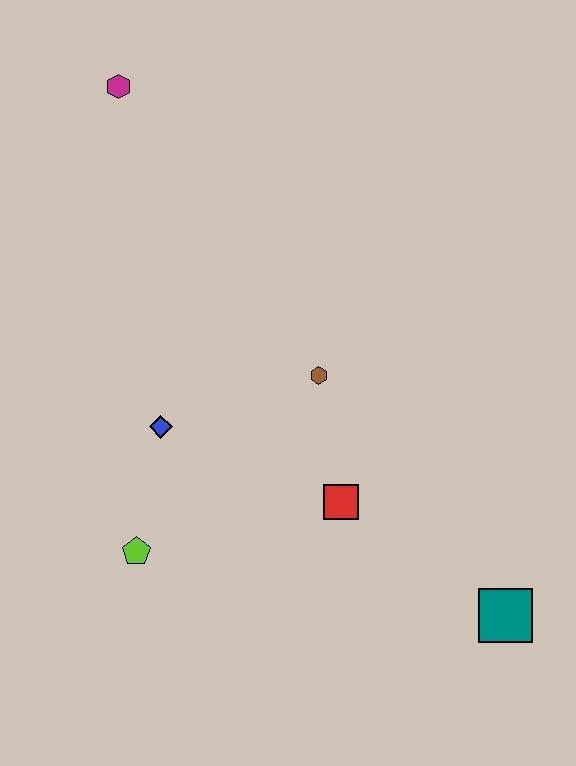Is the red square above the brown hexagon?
No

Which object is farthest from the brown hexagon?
The magenta hexagon is farthest from the brown hexagon.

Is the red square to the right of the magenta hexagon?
Yes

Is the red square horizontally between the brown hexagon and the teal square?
Yes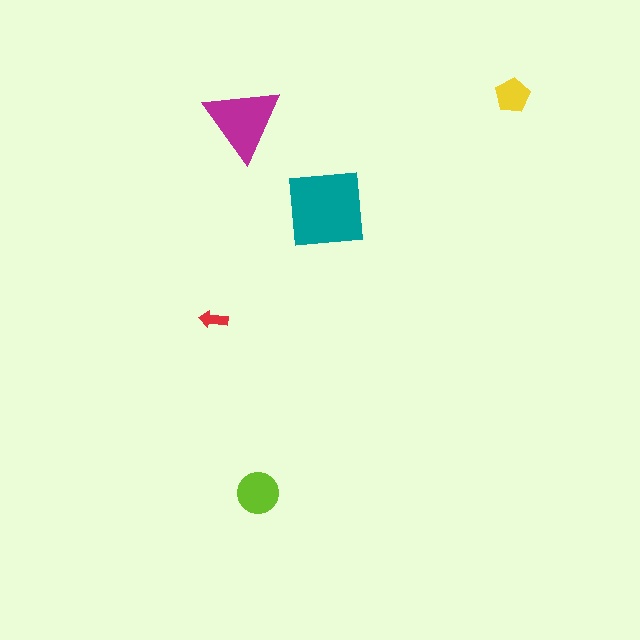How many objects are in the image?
There are 5 objects in the image.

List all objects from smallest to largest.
The red arrow, the yellow pentagon, the lime circle, the magenta triangle, the teal square.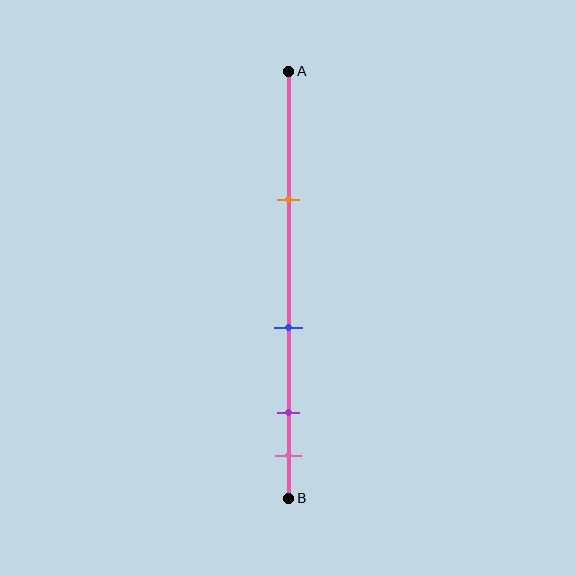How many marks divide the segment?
There are 4 marks dividing the segment.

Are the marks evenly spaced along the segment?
No, the marks are not evenly spaced.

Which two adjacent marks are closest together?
The purple and pink marks are the closest adjacent pair.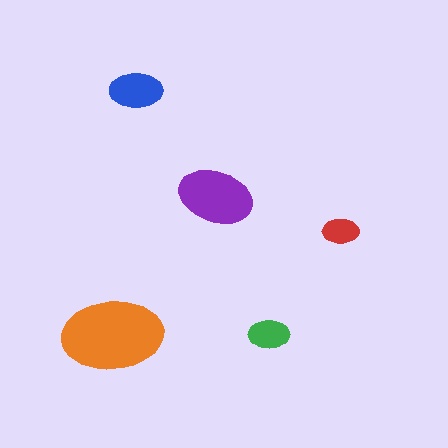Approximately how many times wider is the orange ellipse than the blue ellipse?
About 2 times wider.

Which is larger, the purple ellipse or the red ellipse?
The purple one.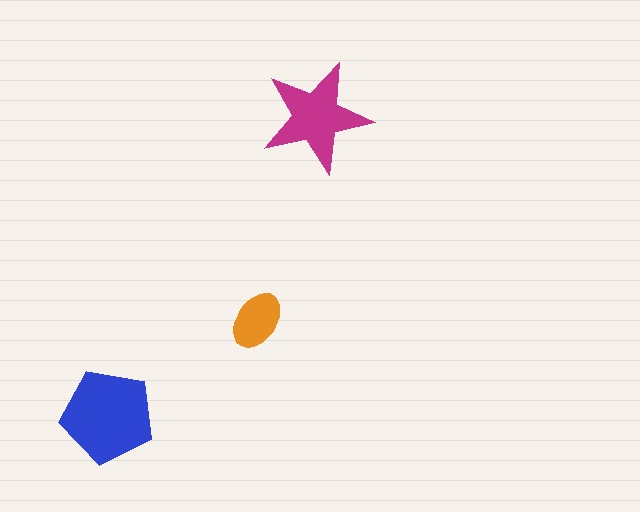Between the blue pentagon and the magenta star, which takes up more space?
The blue pentagon.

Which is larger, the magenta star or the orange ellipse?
The magenta star.